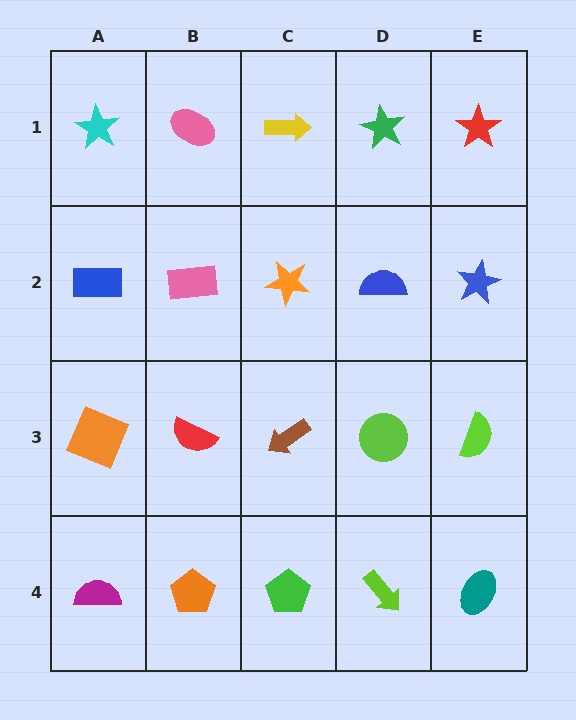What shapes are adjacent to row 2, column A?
A cyan star (row 1, column A), an orange square (row 3, column A), a pink rectangle (row 2, column B).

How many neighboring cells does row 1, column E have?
2.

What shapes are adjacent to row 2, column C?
A yellow arrow (row 1, column C), a brown arrow (row 3, column C), a pink rectangle (row 2, column B), a blue semicircle (row 2, column D).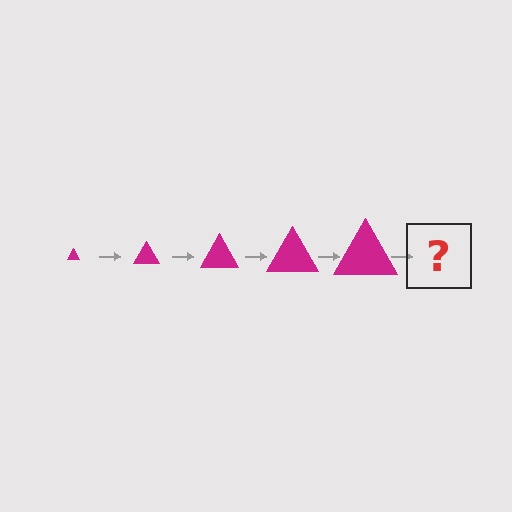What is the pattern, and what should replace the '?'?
The pattern is that the triangle gets progressively larger each step. The '?' should be a magenta triangle, larger than the previous one.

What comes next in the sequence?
The next element should be a magenta triangle, larger than the previous one.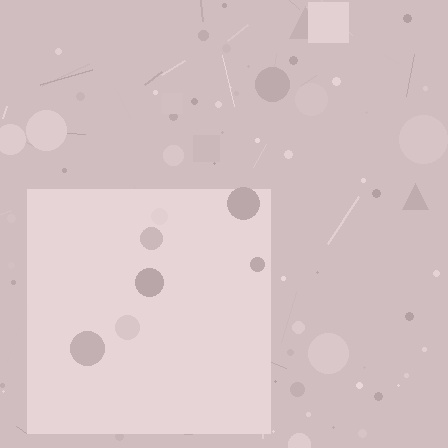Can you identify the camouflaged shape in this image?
The camouflaged shape is a square.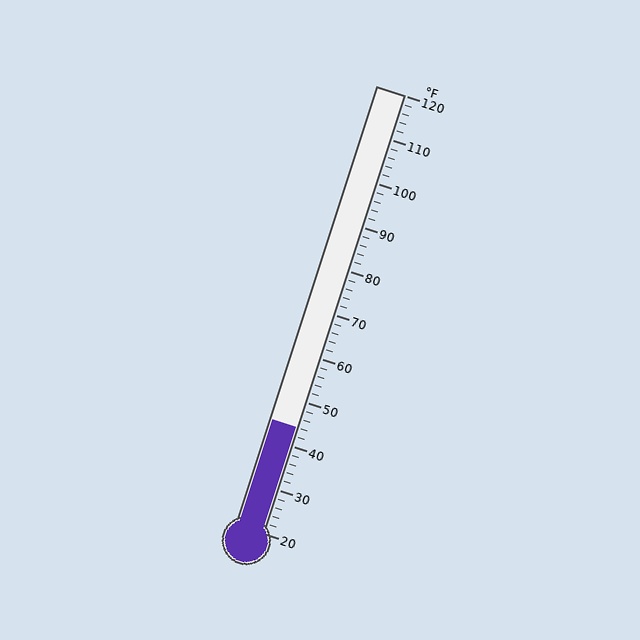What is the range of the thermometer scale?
The thermometer scale ranges from 20°F to 120°F.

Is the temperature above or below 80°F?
The temperature is below 80°F.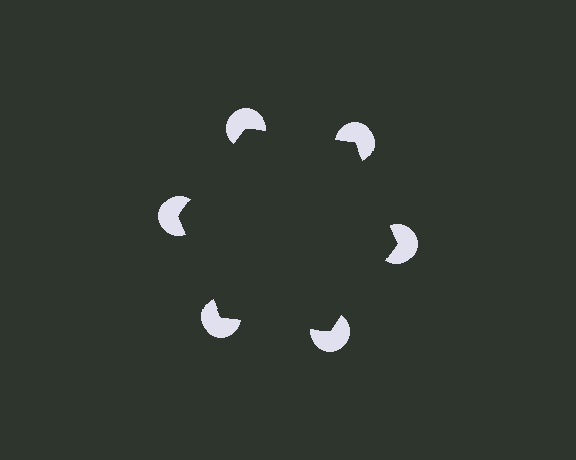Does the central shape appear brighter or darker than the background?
It typically appears slightly darker than the background, even though no actual brightness change is drawn.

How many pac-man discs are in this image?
There are 6 — one at each vertex of the illusory hexagon.